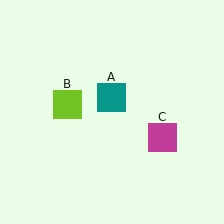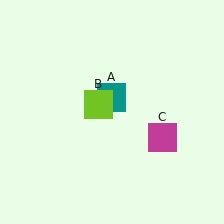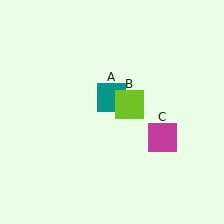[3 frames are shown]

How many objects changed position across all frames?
1 object changed position: lime square (object B).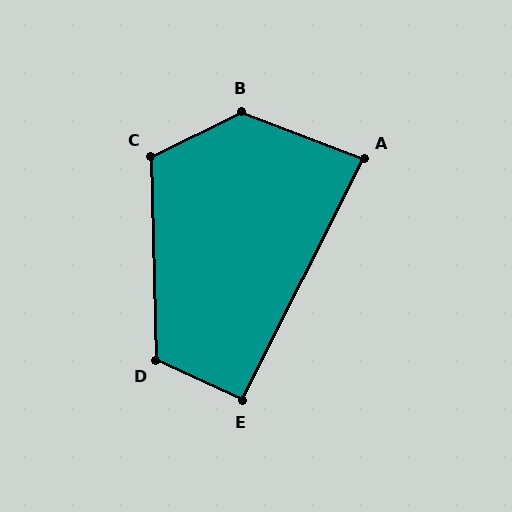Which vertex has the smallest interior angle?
A, at approximately 85 degrees.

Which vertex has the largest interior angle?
B, at approximately 133 degrees.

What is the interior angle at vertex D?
Approximately 116 degrees (obtuse).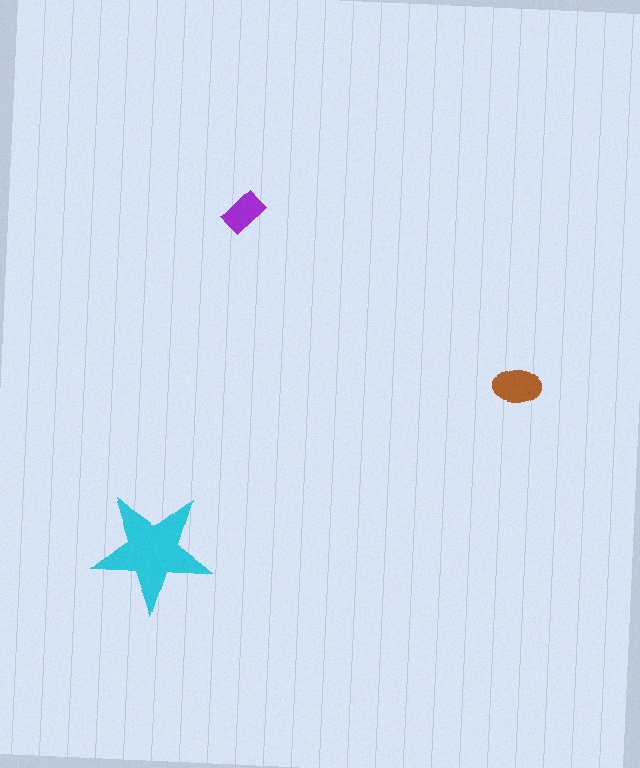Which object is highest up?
The purple rectangle is topmost.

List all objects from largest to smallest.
The cyan star, the brown ellipse, the purple rectangle.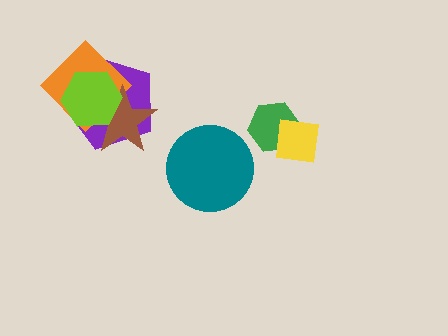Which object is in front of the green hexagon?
The yellow square is in front of the green hexagon.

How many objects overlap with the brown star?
3 objects overlap with the brown star.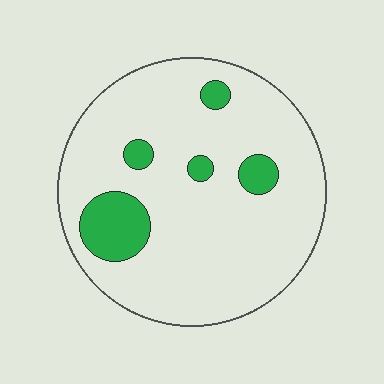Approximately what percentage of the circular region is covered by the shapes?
Approximately 15%.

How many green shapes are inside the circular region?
5.